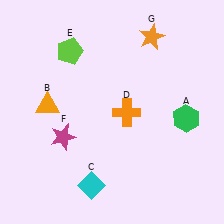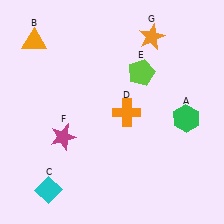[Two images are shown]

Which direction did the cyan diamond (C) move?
The cyan diamond (C) moved left.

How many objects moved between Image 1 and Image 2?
3 objects moved between the two images.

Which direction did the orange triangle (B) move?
The orange triangle (B) moved up.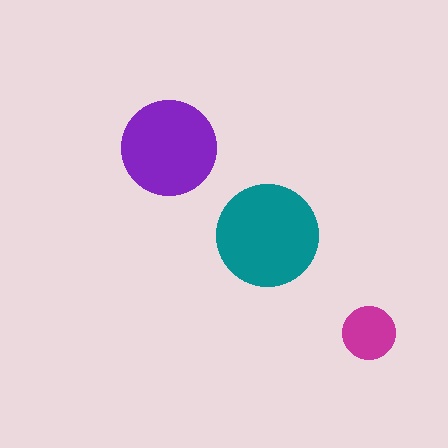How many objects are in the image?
There are 3 objects in the image.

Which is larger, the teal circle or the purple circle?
The teal one.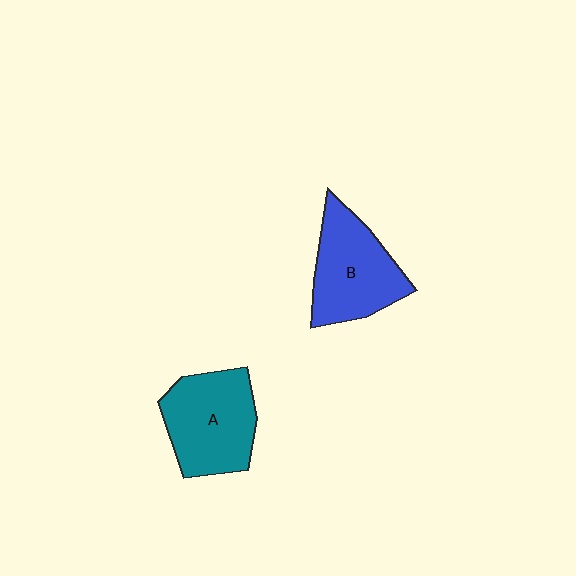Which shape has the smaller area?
Shape B (blue).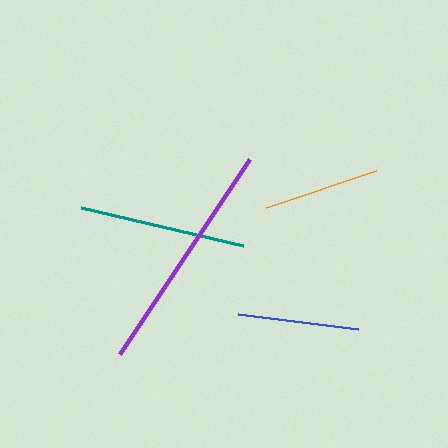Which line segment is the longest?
The purple line is the longest at approximately 234 pixels.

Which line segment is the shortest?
The orange line is the shortest at approximately 115 pixels.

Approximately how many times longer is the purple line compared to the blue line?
The purple line is approximately 1.9 times the length of the blue line.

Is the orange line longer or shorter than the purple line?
The purple line is longer than the orange line.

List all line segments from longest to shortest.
From longest to shortest: purple, teal, blue, orange.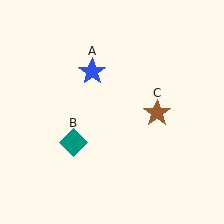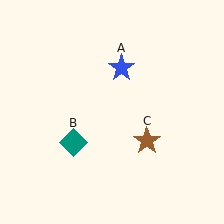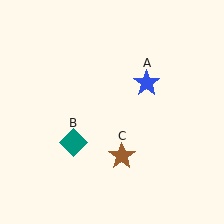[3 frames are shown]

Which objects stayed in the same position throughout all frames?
Teal diamond (object B) remained stationary.